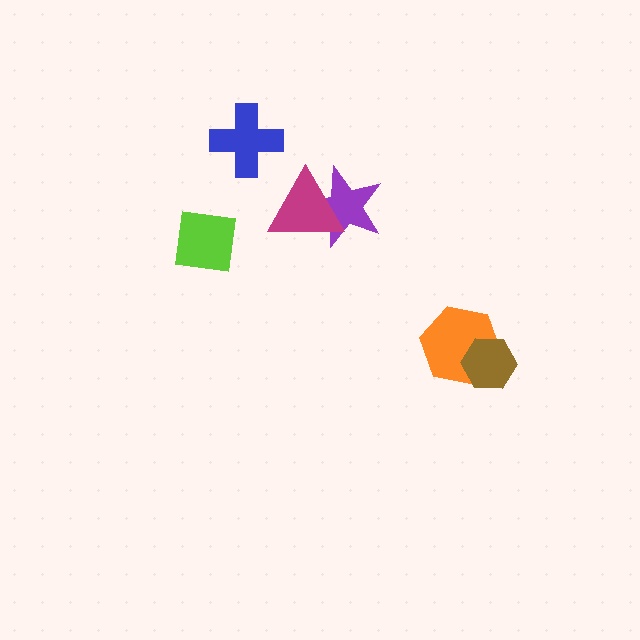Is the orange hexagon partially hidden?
Yes, it is partially covered by another shape.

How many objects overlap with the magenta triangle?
1 object overlaps with the magenta triangle.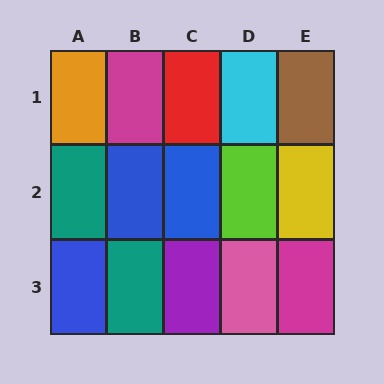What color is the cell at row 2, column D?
Lime.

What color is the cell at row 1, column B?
Magenta.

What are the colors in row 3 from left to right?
Blue, teal, purple, pink, magenta.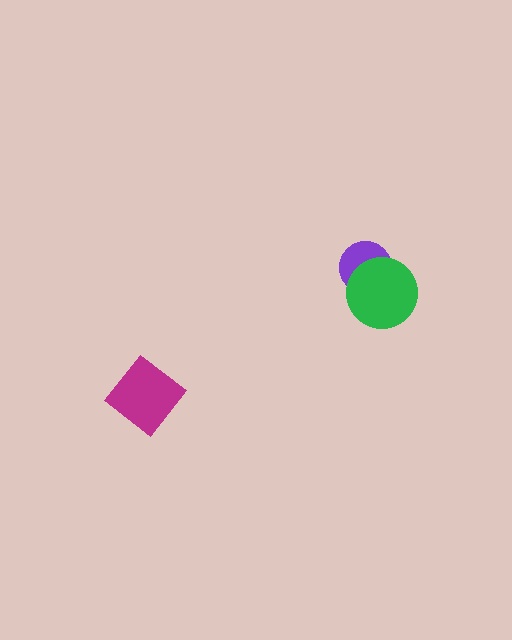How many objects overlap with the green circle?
1 object overlaps with the green circle.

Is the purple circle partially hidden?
Yes, it is partially covered by another shape.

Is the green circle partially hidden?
No, no other shape covers it.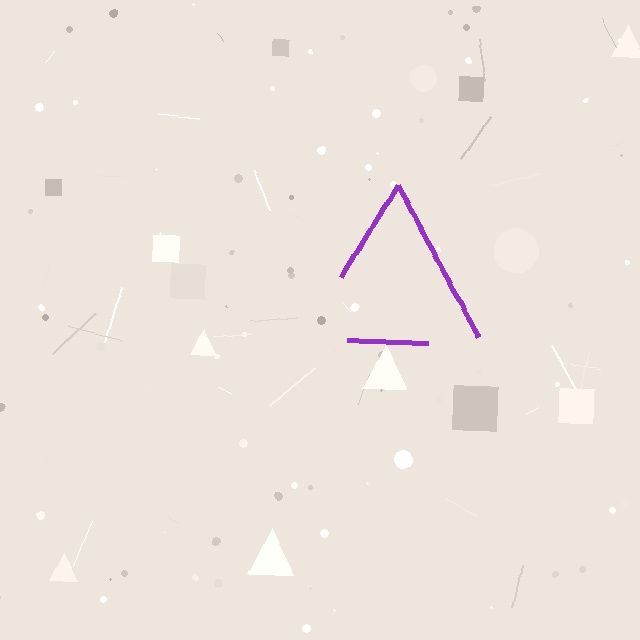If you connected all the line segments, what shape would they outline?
They would outline a triangle.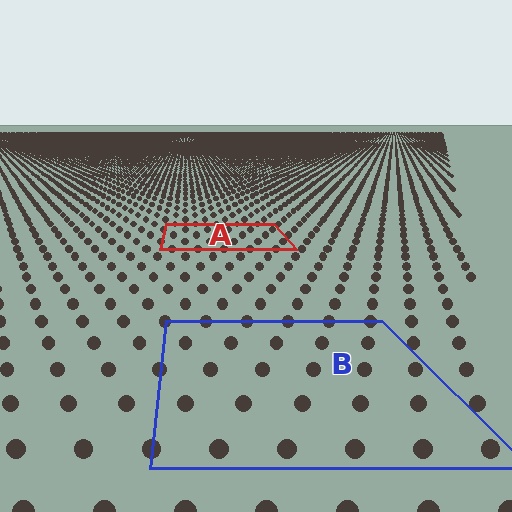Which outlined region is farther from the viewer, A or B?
Region A is farther from the viewer — the texture elements inside it appear smaller and more densely packed.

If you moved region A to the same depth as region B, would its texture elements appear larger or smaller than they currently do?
They would appear larger. At a closer depth, the same texture elements are projected at a bigger on-screen size.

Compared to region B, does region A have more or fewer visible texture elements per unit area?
Region A has more texture elements per unit area — they are packed more densely because it is farther away.